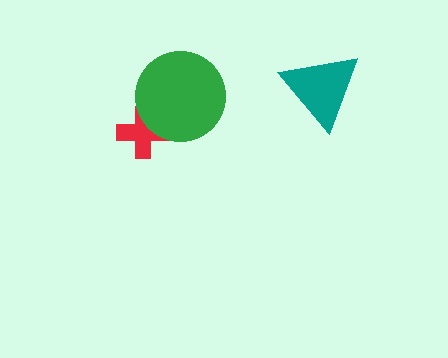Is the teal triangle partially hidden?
No, no other shape covers it.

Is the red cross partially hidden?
Yes, it is partially covered by another shape.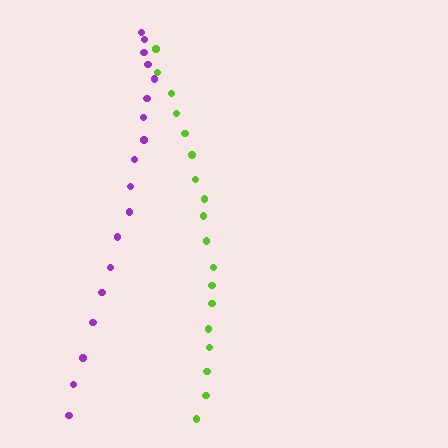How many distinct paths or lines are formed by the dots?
There are 2 distinct paths.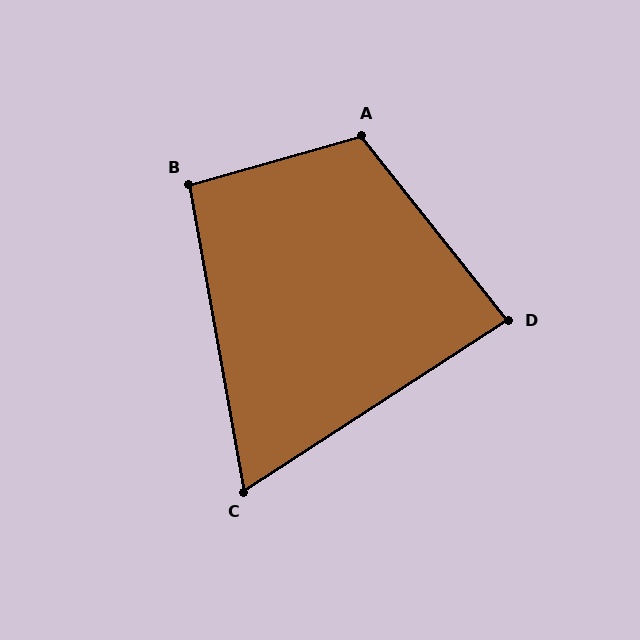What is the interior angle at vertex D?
Approximately 84 degrees (acute).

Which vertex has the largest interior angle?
A, at approximately 113 degrees.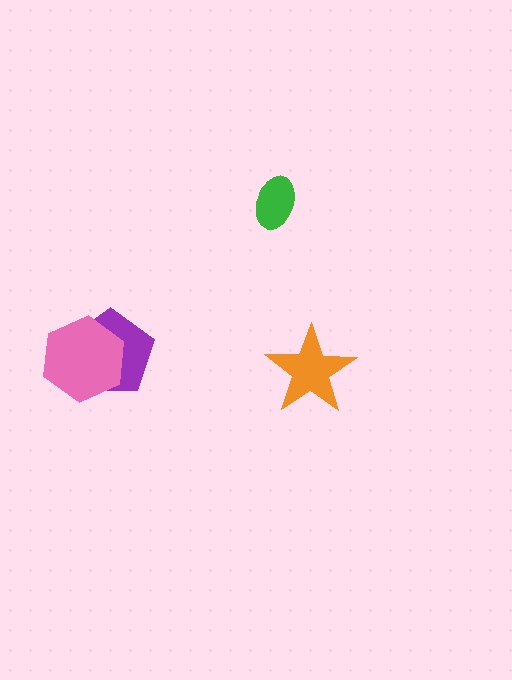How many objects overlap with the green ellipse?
0 objects overlap with the green ellipse.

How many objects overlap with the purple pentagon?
1 object overlaps with the purple pentagon.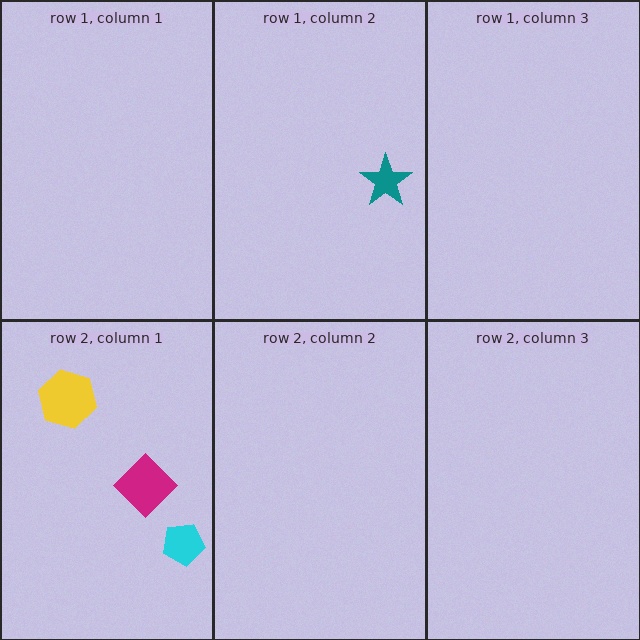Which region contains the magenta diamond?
The row 2, column 1 region.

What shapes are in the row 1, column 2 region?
The teal star.